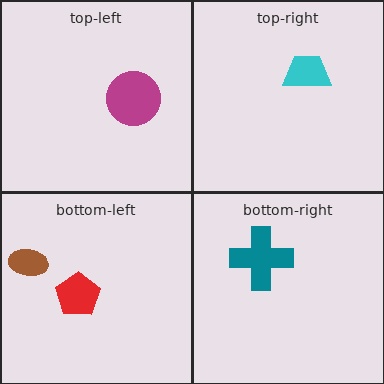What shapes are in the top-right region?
The cyan trapezoid.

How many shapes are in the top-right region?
1.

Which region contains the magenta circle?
The top-left region.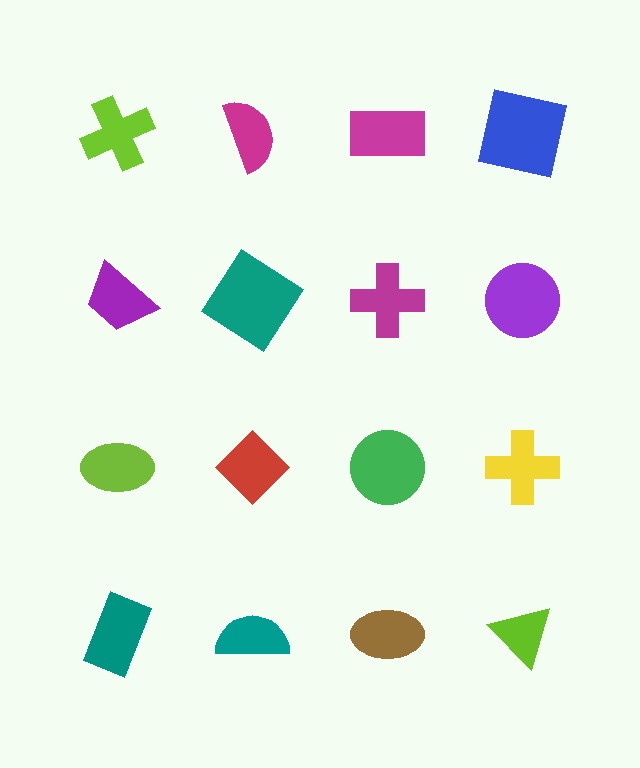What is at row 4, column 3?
A brown ellipse.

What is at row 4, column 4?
A lime triangle.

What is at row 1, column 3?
A magenta rectangle.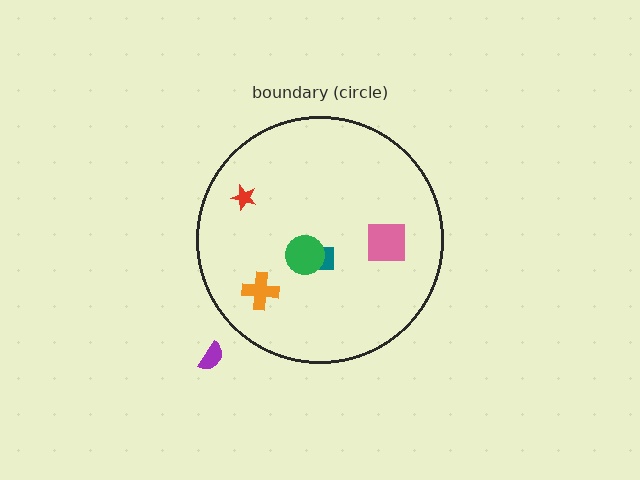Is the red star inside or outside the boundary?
Inside.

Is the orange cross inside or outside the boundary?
Inside.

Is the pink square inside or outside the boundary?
Inside.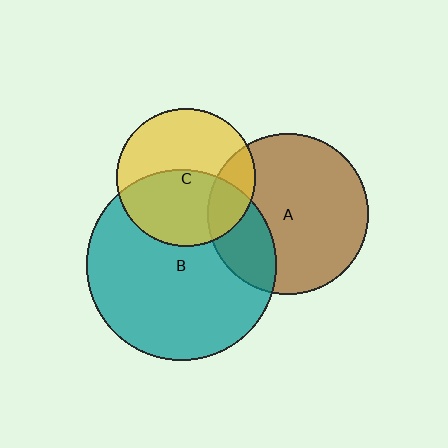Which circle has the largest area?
Circle B (teal).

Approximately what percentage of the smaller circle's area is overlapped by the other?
Approximately 50%.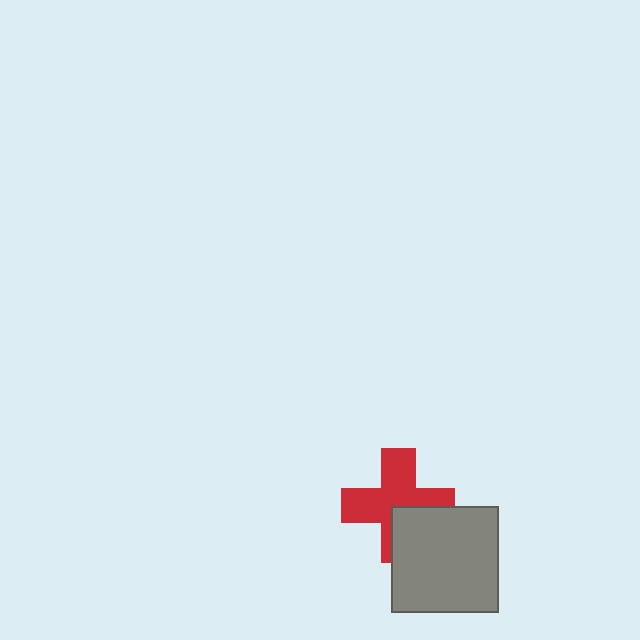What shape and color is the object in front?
The object in front is a gray square.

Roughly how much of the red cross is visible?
Most of it is visible (roughly 69%).